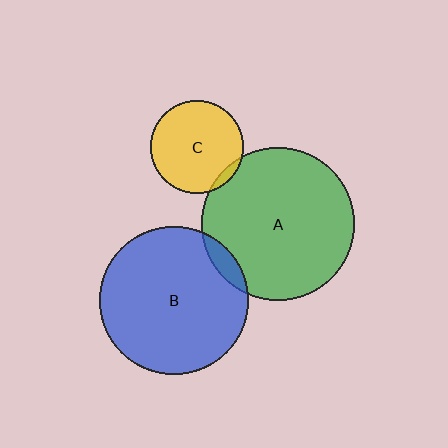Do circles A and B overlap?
Yes.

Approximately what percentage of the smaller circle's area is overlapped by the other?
Approximately 5%.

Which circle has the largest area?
Circle A (green).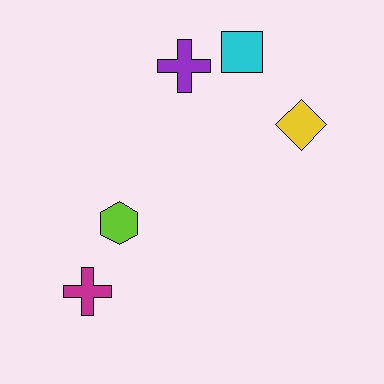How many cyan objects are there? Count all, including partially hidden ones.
There is 1 cyan object.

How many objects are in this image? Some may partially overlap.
There are 5 objects.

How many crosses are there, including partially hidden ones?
There are 2 crosses.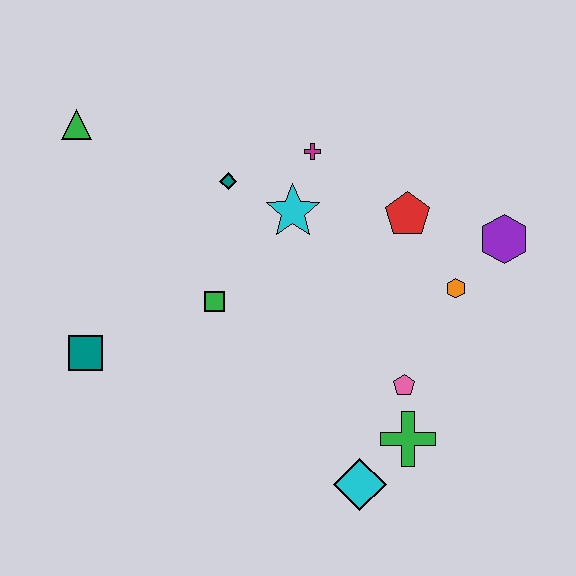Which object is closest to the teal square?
The green square is closest to the teal square.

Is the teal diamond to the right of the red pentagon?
No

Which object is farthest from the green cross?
The green triangle is farthest from the green cross.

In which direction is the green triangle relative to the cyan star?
The green triangle is to the left of the cyan star.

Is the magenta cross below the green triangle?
Yes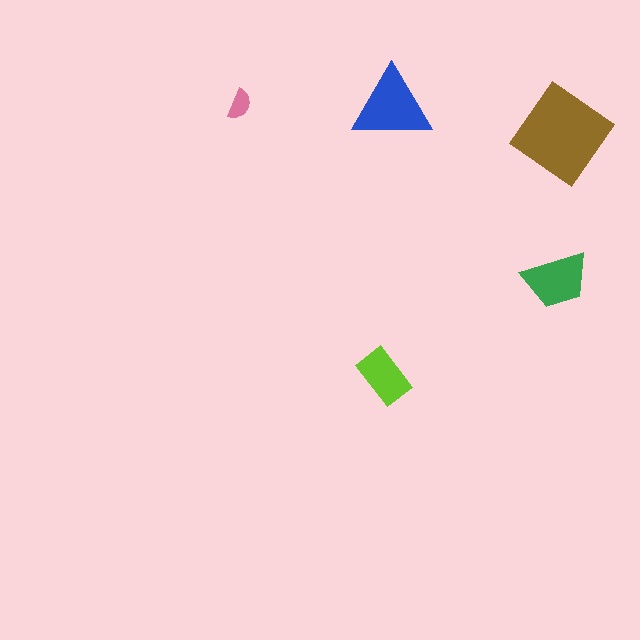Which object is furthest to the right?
The brown diamond is rightmost.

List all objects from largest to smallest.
The brown diamond, the blue triangle, the green trapezoid, the lime rectangle, the pink semicircle.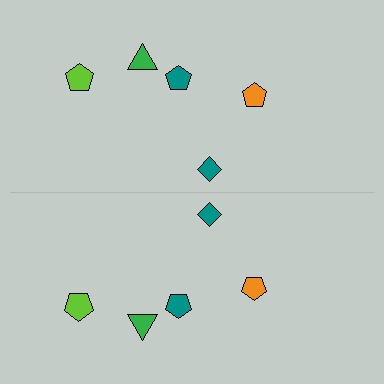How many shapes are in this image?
There are 10 shapes in this image.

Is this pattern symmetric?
Yes, this pattern has bilateral (reflection) symmetry.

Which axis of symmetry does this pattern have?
The pattern has a horizontal axis of symmetry running through the center of the image.